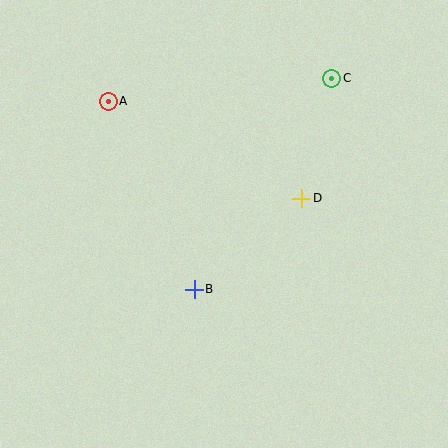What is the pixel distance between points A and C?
The distance between A and C is 225 pixels.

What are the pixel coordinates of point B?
Point B is at (194, 289).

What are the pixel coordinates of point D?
Point D is at (302, 198).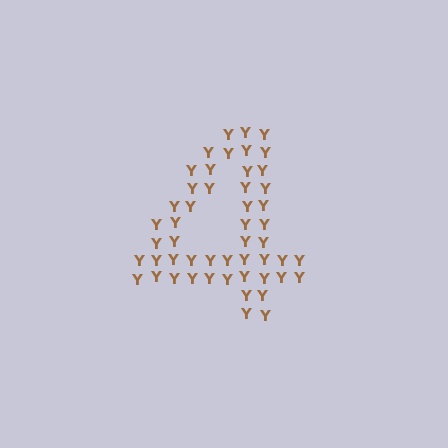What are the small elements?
The small elements are letter Y's.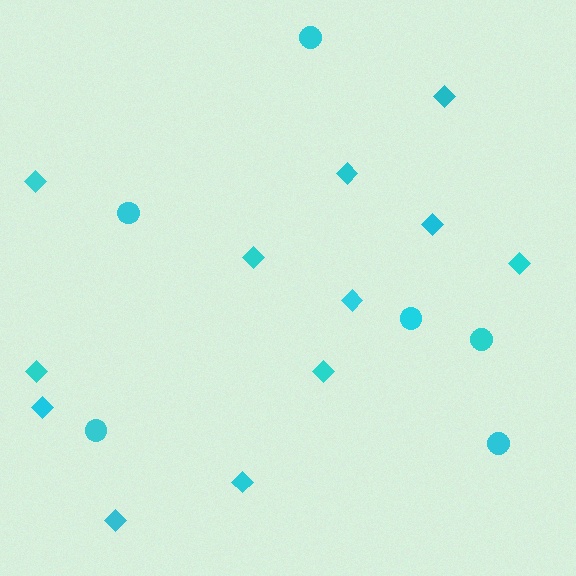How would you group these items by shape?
There are 2 groups: one group of circles (6) and one group of diamonds (12).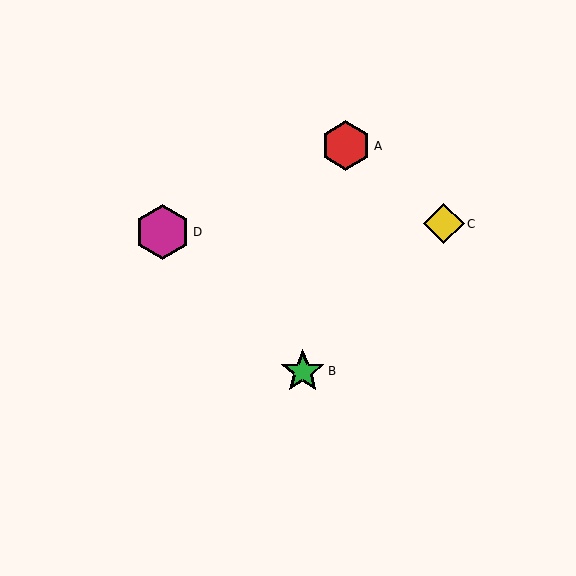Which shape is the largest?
The magenta hexagon (labeled D) is the largest.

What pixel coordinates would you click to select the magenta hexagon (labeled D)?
Click at (163, 232) to select the magenta hexagon D.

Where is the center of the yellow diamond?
The center of the yellow diamond is at (444, 224).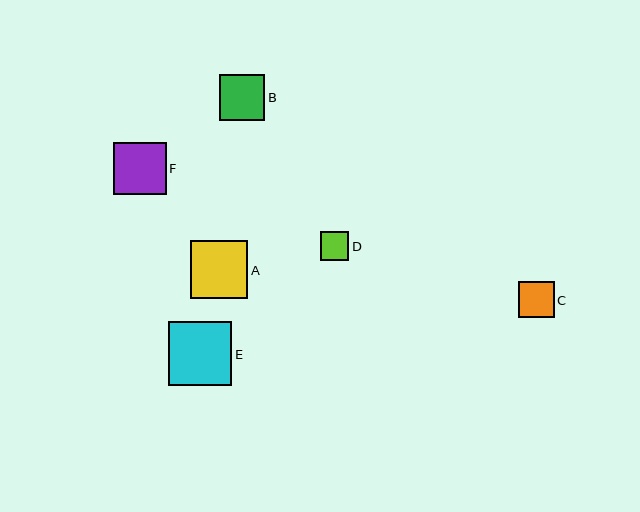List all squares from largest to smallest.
From largest to smallest: E, A, F, B, C, D.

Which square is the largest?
Square E is the largest with a size of approximately 63 pixels.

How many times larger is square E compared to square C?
Square E is approximately 1.7 times the size of square C.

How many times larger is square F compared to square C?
Square F is approximately 1.4 times the size of square C.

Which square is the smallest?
Square D is the smallest with a size of approximately 28 pixels.